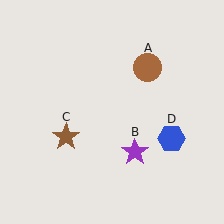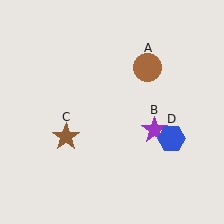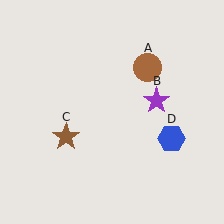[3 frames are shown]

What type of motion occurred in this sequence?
The purple star (object B) rotated counterclockwise around the center of the scene.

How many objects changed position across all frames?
1 object changed position: purple star (object B).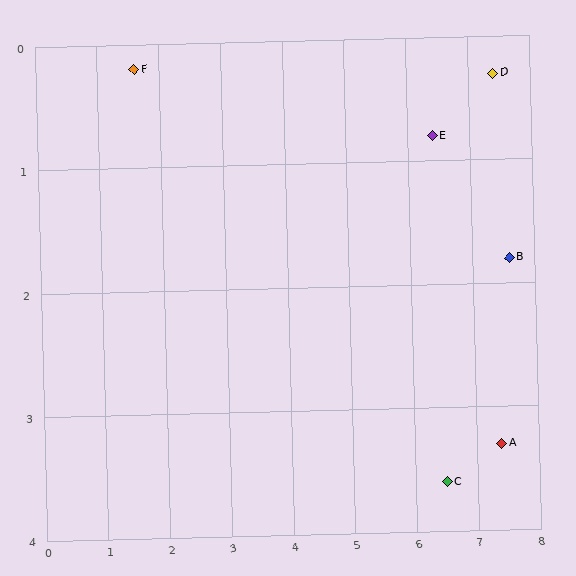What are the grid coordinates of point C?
Point C is at approximately (6.5, 3.6).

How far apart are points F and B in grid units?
Points F and B are about 6.2 grid units apart.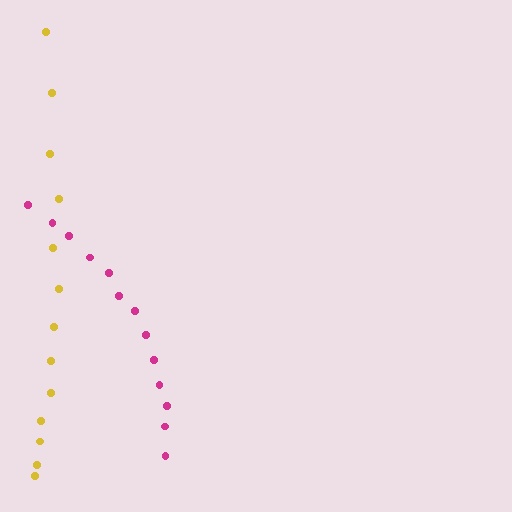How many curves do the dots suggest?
There are 2 distinct paths.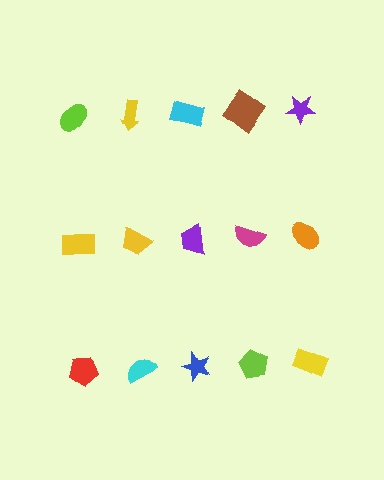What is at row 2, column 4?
A magenta semicircle.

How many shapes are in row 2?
5 shapes.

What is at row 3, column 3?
A blue star.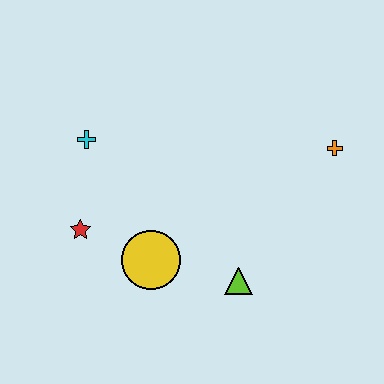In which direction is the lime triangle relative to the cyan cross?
The lime triangle is to the right of the cyan cross.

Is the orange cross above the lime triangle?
Yes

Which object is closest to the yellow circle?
The red star is closest to the yellow circle.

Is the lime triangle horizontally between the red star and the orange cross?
Yes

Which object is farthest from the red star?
The orange cross is farthest from the red star.